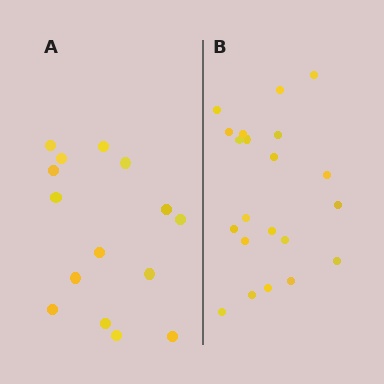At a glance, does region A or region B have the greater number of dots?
Region B (the right region) has more dots.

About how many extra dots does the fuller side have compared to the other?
Region B has about 6 more dots than region A.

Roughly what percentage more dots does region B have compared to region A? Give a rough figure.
About 40% more.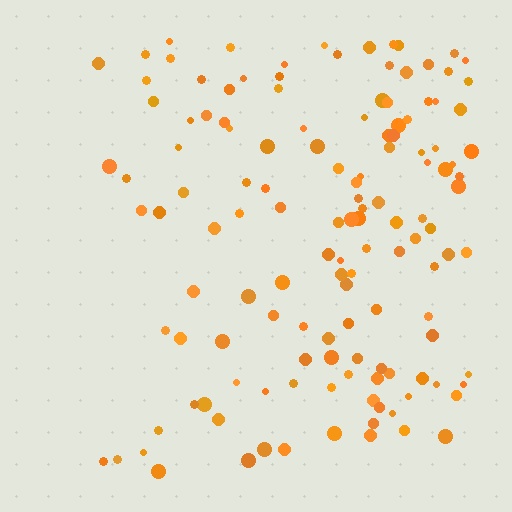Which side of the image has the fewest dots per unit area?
The left.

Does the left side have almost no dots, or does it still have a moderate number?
Still a moderate number, just noticeably fewer than the right.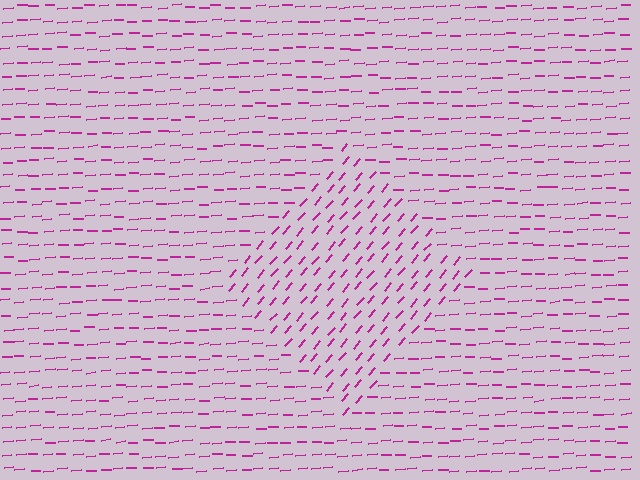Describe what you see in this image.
The image is filled with small magenta line segments. A diamond region in the image has lines oriented differently from the surrounding lines, creating a visible texture boundary.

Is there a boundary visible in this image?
Yes, there is a texture boundary formed by a change in line orientation.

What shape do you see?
I see a diamond.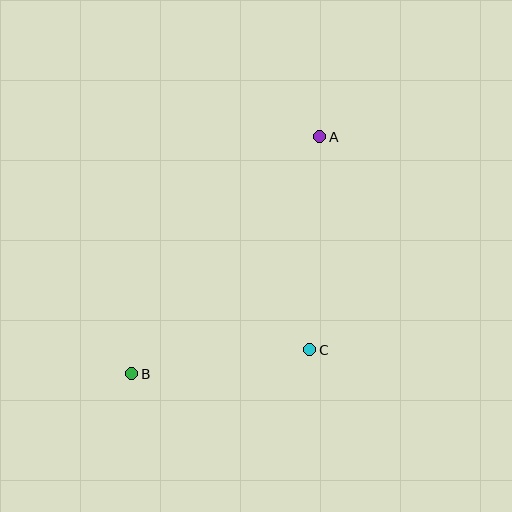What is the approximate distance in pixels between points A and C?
The distance between A and C is approximately 213 pixels.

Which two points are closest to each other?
Points B and C are closest to each other.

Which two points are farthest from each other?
Points A and B are farthest from each other.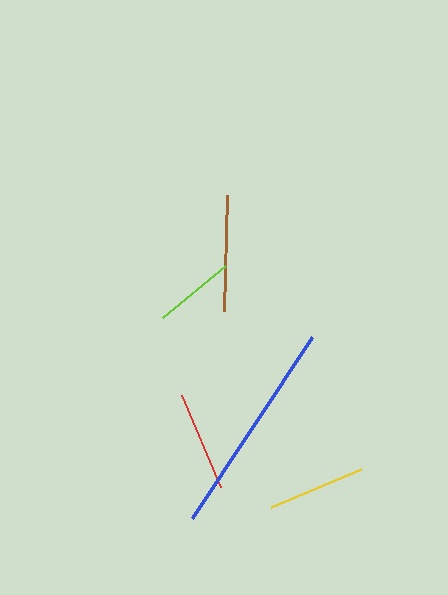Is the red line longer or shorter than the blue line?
The blue line is longer than the red line.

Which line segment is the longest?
The blue line is the longest at approximately 217 pixels.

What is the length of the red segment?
The red segment is approximately 100 pixels long.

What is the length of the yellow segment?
The yellow segment is approximately 97 pixels long.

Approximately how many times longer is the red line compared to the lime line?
The red line is approximately 1.2 times the length of the lime line.